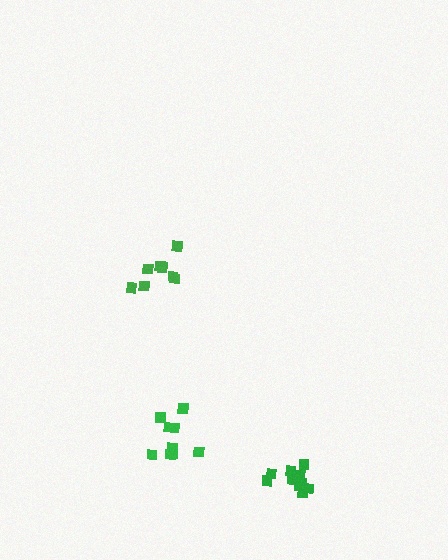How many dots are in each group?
Group 1: 11 dots, Group 2: 9 dots, Group 3: 8 dots (28 total).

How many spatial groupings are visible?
There are 3 spatial groupings.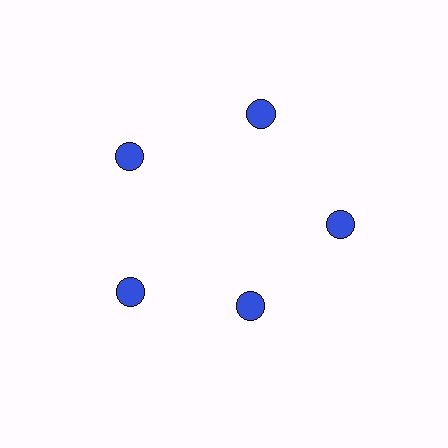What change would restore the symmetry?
The symmetry would be restored by moving it outward, back onto the ring so that all 5 circles sit at equal angles and equal distance from the center.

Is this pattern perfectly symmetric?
No. The 5 blue circles are arranged in a ring, but one element near the 5 o'clock position is pulled inward toward the center, breaking the 5-fold rotational symmetry.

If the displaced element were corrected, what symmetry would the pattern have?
It would have 5-fold rotational symmetry — the pattern would map onto itself every 72 degrees.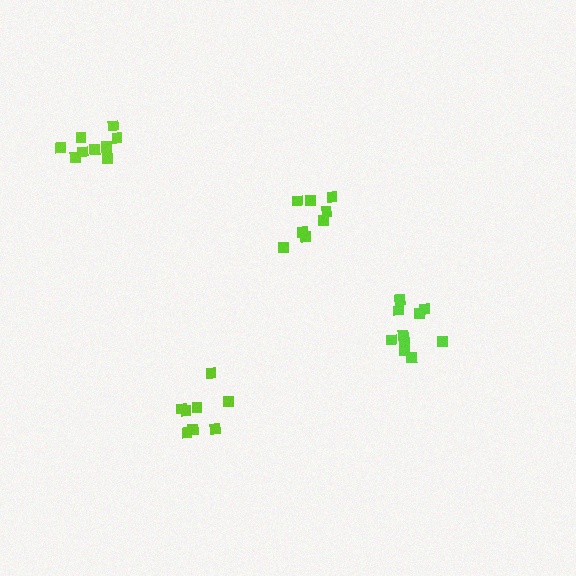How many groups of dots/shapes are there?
There are 4 groups.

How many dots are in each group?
Group 1: 10 dots, Group 2: 8 dots, Group 3: 8 dots, Group 4: 10 dots (36 total).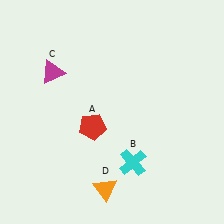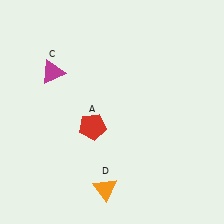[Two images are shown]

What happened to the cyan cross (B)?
The cyan cross (B) was removed in Image 2. It was in the bottom-right area of Image 1.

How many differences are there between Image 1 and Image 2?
There is 1 difference between the two images.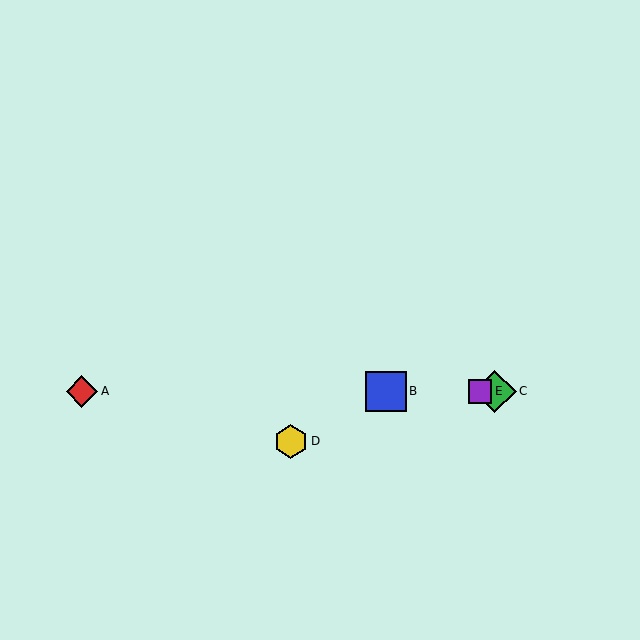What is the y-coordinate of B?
Object B is at y≈391.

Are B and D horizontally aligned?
No, B is at y≈391 and D is at y≈441.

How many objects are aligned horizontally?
4 objects (A, B, C, E) are aligned horizontally.